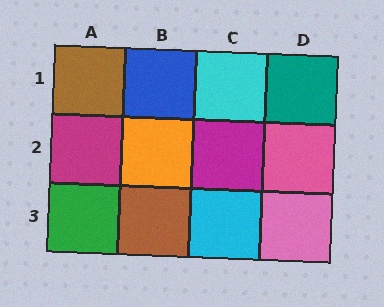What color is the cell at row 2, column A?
Magenta.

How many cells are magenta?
2 cells are magenta.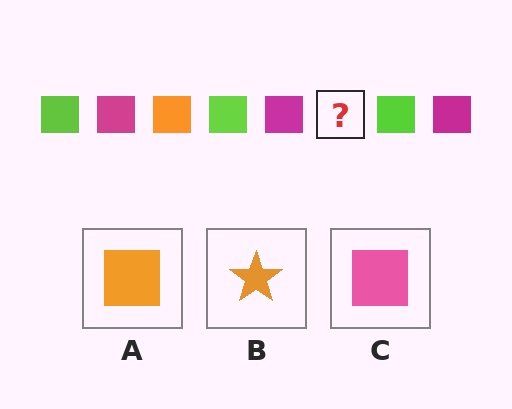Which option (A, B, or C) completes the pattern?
A.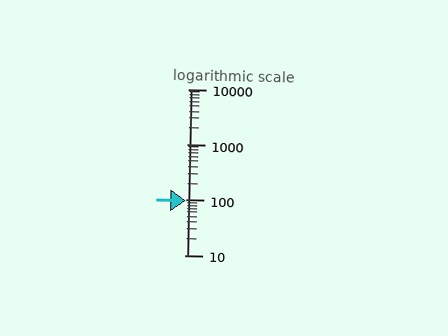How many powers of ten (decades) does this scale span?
The scale spans 3 decades, from 10 to 10000.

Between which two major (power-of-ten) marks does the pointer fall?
The pointer is between 10 and 100.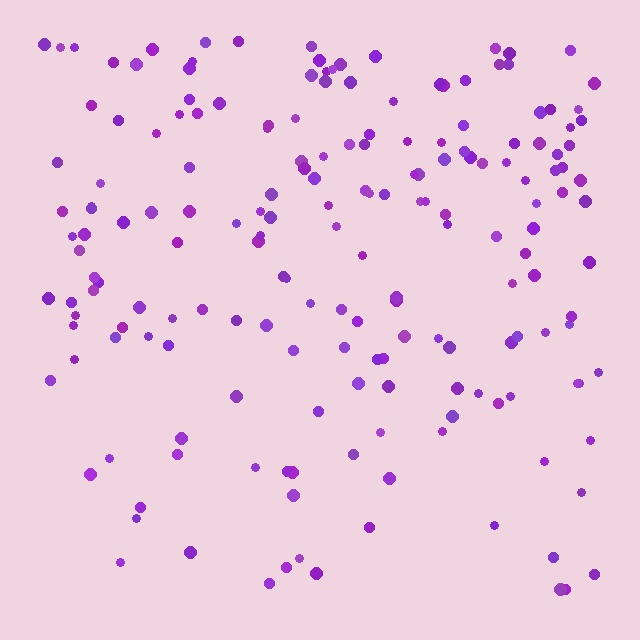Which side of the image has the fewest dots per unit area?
The bottom.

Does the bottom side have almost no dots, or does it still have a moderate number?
Still a moderate number, just noticeably fewer than the top.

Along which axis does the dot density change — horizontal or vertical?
Vertical.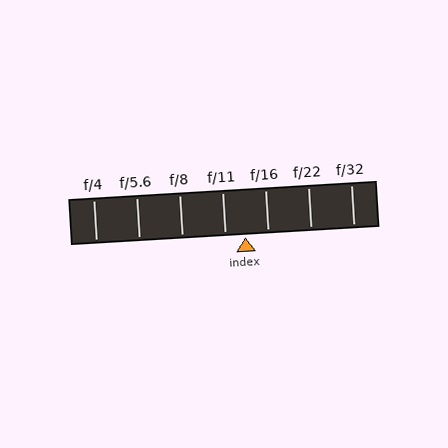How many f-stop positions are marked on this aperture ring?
There are 7 f-stop positions marked.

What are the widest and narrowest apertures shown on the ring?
The widest aperture shown is f/4 and the narrowest is f/32.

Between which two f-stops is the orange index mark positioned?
The index mark is between f/11 and f/16.